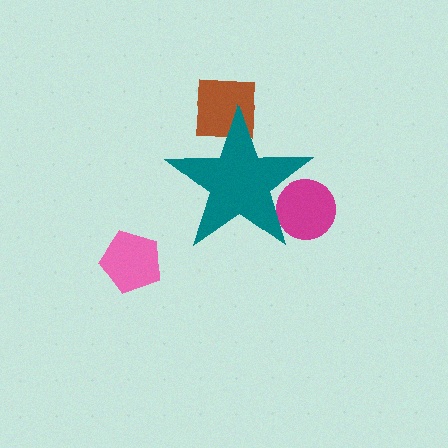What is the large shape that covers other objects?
A teal star.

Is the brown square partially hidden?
Yes, the brown square is partially hidden behind the teal star.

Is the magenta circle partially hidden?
Yes, the magenta circle is partially hidden behind the teal star.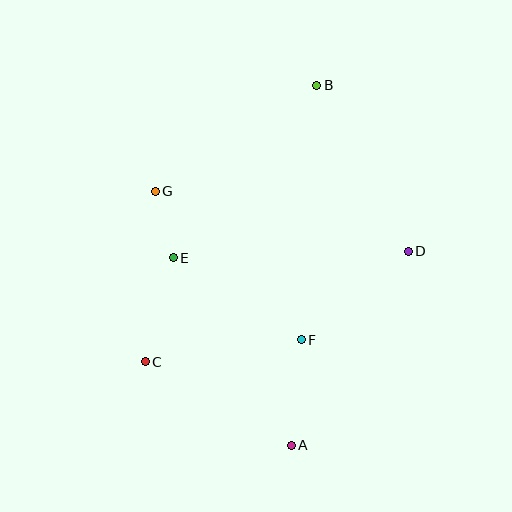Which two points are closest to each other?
Points E and G are closest to each other.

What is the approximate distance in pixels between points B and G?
The distance between B and G is approximately 193 pixels.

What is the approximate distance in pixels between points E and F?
The distance between E and F is approximately 152 pixels.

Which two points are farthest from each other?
Points A and B are farthest from each other.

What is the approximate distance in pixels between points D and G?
The distance between D and G is approximately 260 pixels.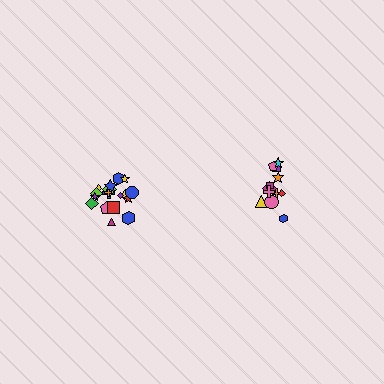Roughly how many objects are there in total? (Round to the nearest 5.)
Roughly 30 objects in total.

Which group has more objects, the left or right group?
The left group.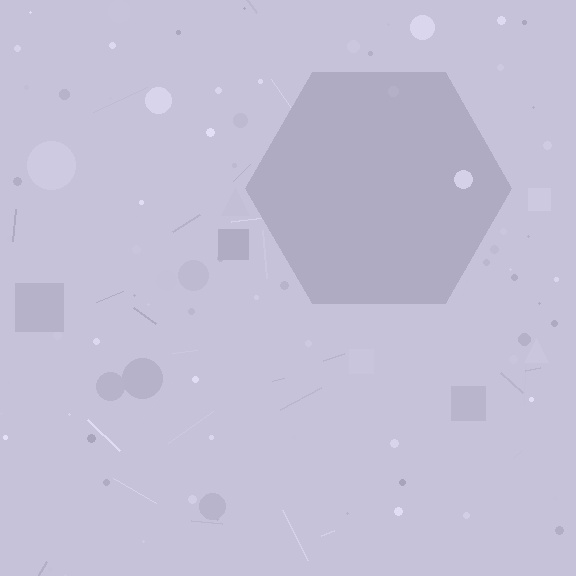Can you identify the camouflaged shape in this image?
The camouflaged shape is a hexagon.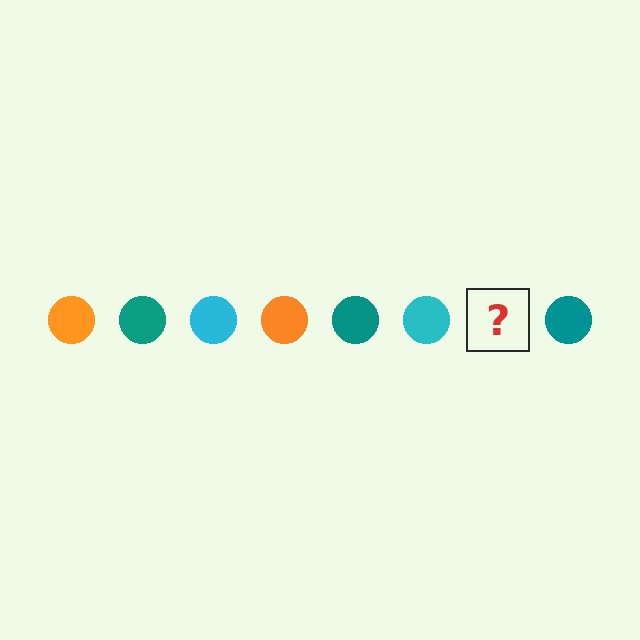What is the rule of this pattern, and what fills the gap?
The rule is that the pattern cycles through orange, teal, cyan circles. The gap should be filled with an orange circle.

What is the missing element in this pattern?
The missing element is an orange circle.